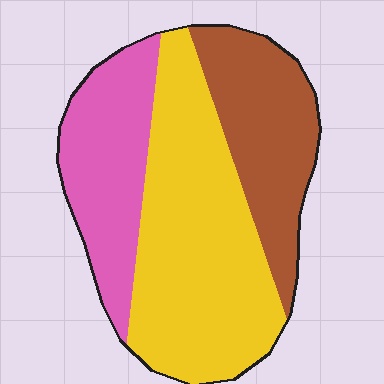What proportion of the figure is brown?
Brown covers 26% of the figure.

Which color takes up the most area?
Yellow, at roughly 50%.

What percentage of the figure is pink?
Pink takes up about one quarter (1/4) of the figure.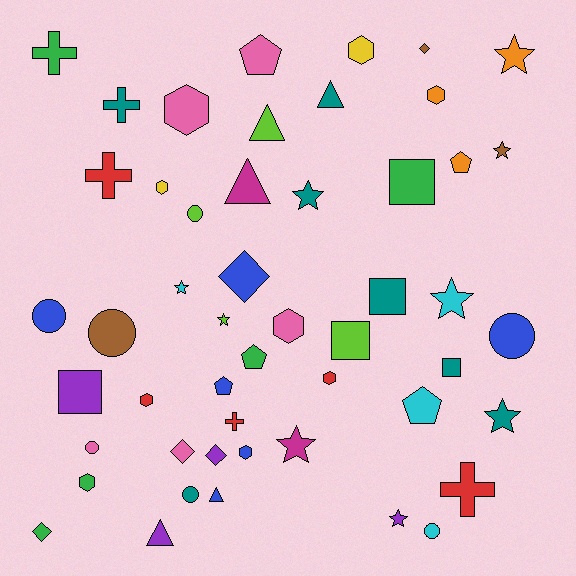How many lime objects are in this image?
There are 4 lime objects.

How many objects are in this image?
There are 50 objects.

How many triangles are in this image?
There are 5 triangles.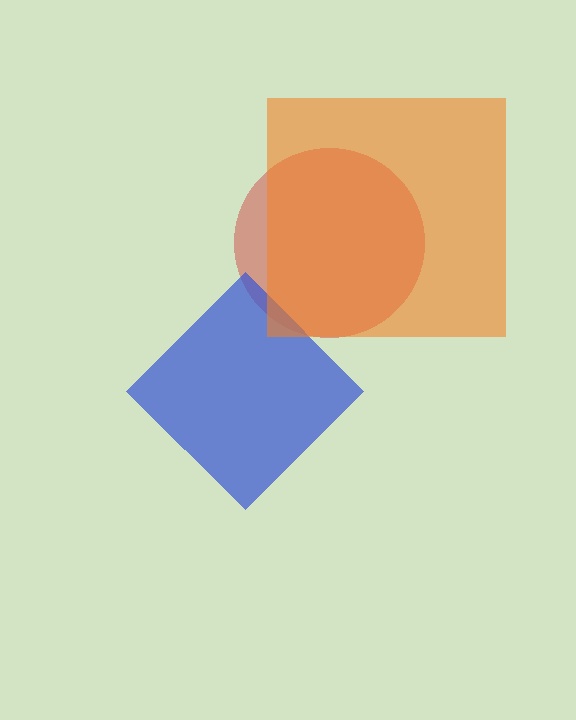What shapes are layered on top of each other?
The layered shapes are: a red circle, a blue diamond, an orange square.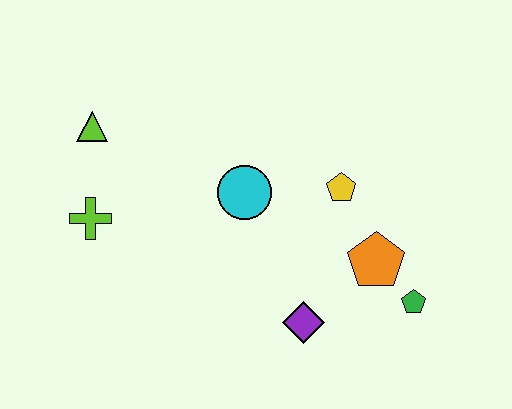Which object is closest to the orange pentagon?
The green pentagon is closest to the orange pentagon.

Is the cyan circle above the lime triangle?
No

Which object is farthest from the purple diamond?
The lime triangle is farthest from the purple diamond.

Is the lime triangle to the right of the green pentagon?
No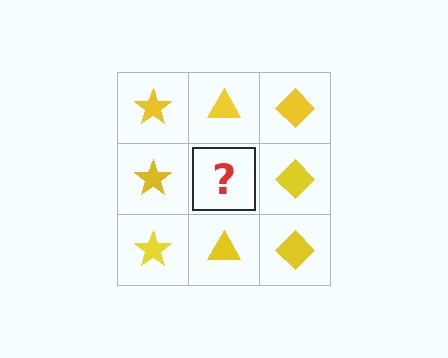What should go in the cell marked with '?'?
The missing cell should contain a yellow triangle.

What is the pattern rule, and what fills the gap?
The rule is that each column has a consistent shape. The gap should be filled with a yellow triangle.